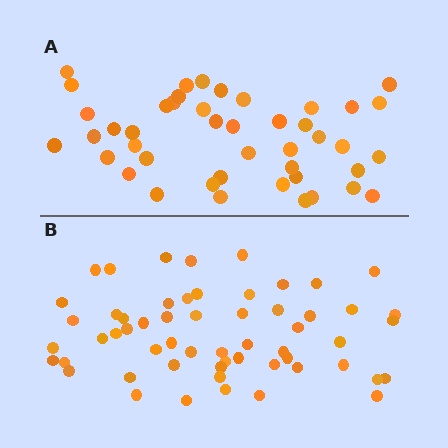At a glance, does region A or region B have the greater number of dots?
Region B (the bottom region) has more dots.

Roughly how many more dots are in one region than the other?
Region B has approximately 15 more dots than region A.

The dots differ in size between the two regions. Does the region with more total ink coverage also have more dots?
No. Region A has more total ink coverage because its dots are larger, but region B actually contains more individual dots. Total area can be misleading — the number of items is what matters here.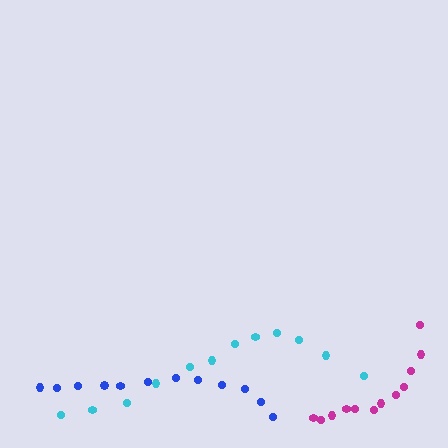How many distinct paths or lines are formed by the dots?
There are 3 distinct paths.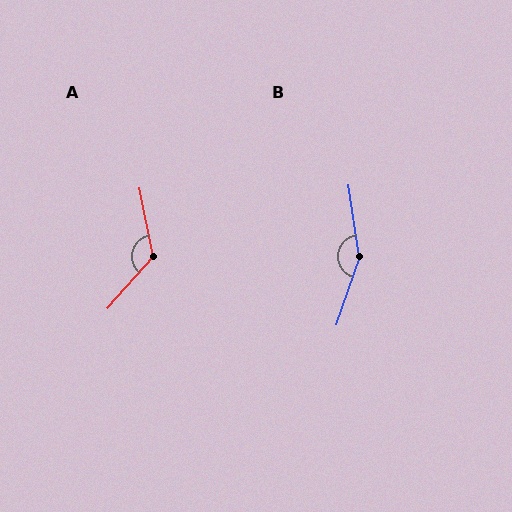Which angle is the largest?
B, at approximately 152 degrees.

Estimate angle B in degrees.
Approximately 152 degrees.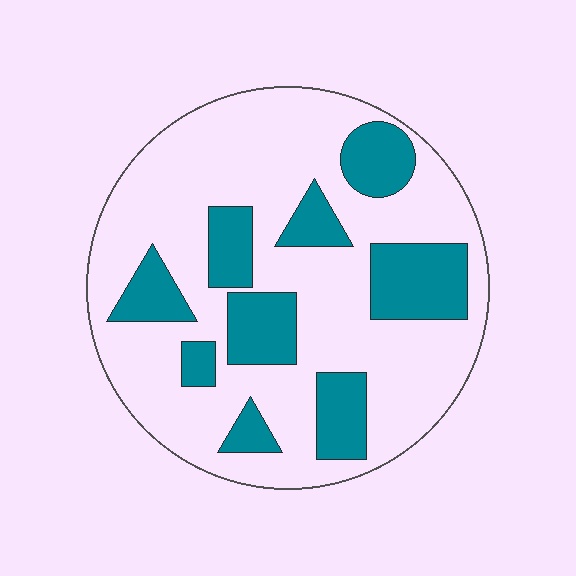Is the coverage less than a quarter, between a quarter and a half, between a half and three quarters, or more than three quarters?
Between a quarter and a half.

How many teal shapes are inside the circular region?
9.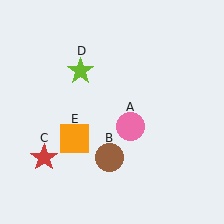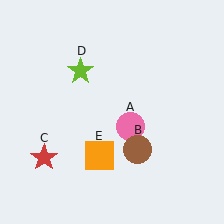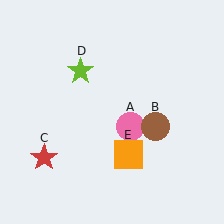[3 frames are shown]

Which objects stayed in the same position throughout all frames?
Pink circle (object A) and red star (object C) and lime star (object D) remained stationary.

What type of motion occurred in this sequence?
The brown circle (object B), orange square (object E) rotated counterclockwise around the center of the scene.